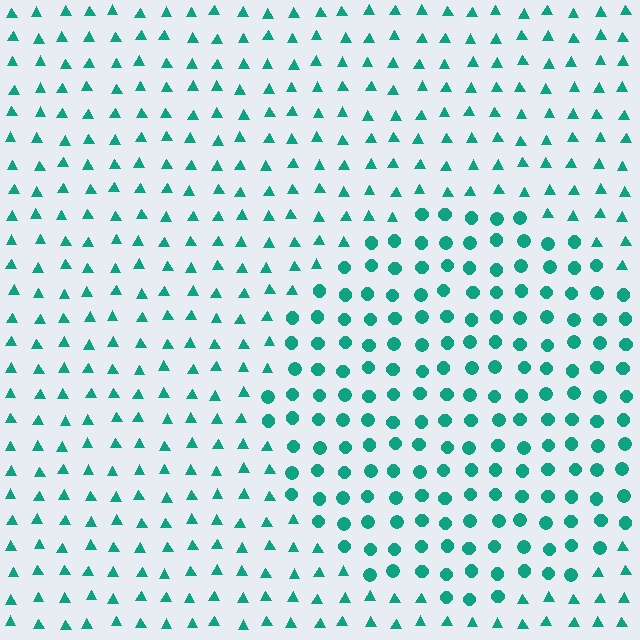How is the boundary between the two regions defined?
The boundary is defined by a change in element shape: circles inside vs. triangles outside. All elements share the same color and spacing.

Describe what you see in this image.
The image is filled with small teal elements arranged in a uniform grid. A circle-shaped region contains circles, while the surrounding area contains triangles. The boundary is defined purely by the change in element shape.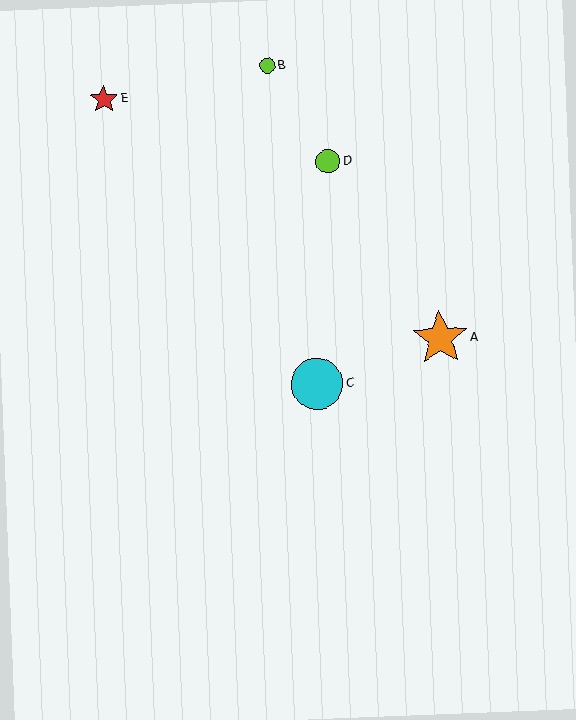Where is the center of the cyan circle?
The center of the cyan circle is at (317, 384).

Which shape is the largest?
The orange star (labeled A) is the largest.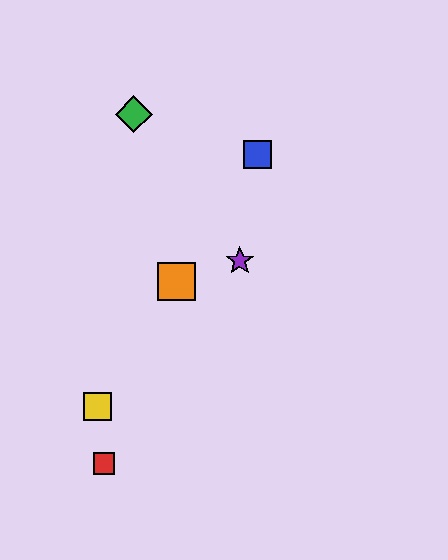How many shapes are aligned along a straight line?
3 shapes (the blue square, the yellow square, the orange square) are aligned along a straight line.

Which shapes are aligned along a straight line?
The blue square, the yellow square, the orange square are aligned along a straight line.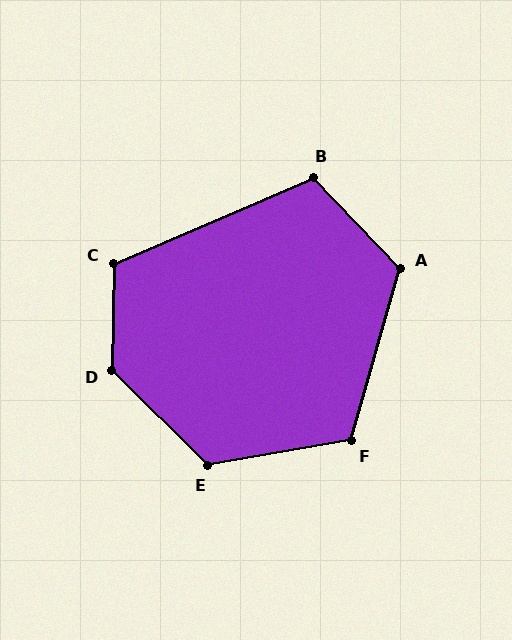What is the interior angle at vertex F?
Approximately 116 degrees (obtuse).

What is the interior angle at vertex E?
Approximately 125 degrees (obtuse).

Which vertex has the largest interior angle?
D, at approximately 133 degrees.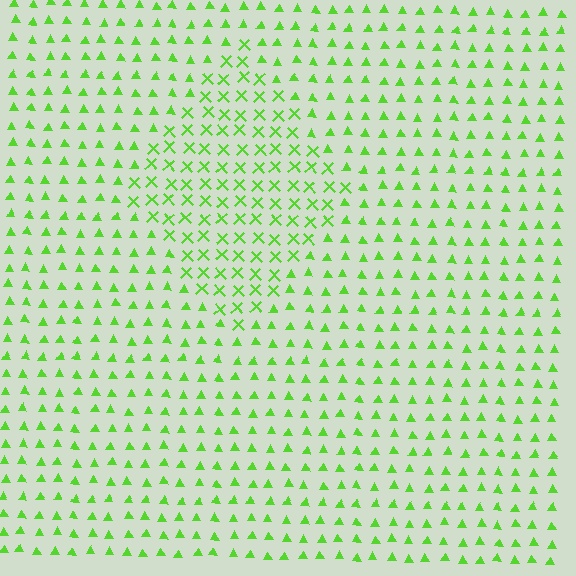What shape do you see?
I see a diamond.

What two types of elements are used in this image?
The image uses X marks inside the diamond region and triangles outside it.